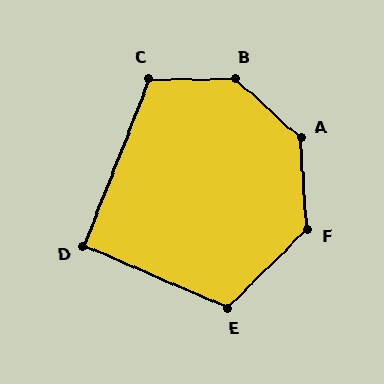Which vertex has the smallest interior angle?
D, at approximately 92 degrees.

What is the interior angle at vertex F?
Approximately 130 degrees (obtuse).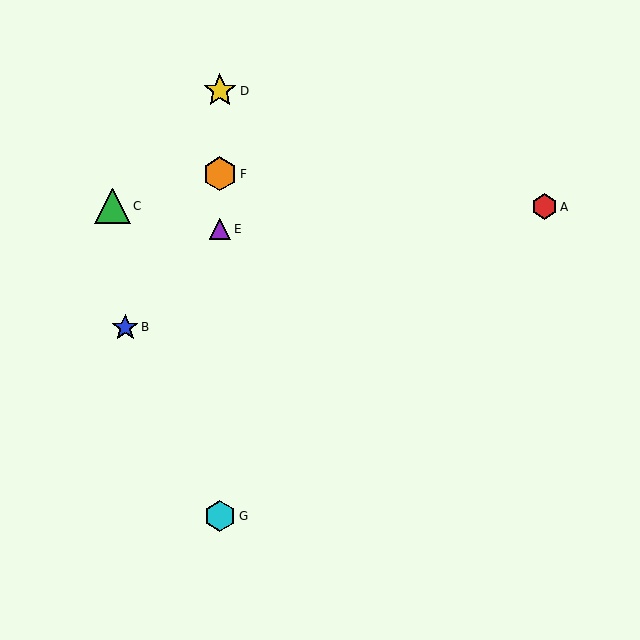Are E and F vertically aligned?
Yes, both are at x≈220.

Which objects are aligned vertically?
Objects D, E, F, G are aligned vertically.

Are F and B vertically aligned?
No, F is at x≈220 and B is at x≈125.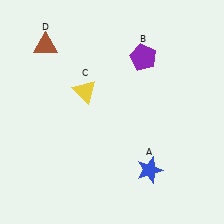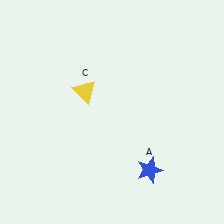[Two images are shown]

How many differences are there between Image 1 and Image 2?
There are 2 differences between the two images.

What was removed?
The brown triangle (D), the purple pentagon (B) were removed in Image 2.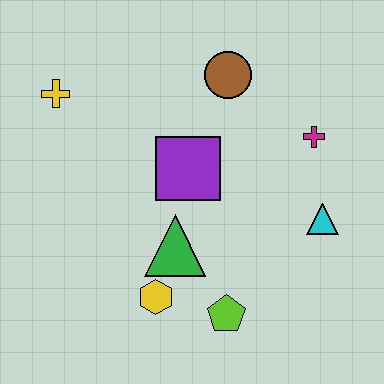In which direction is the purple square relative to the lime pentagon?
The purple square is above the lime pentagon.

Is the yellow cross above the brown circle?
No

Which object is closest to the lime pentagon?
The yellow hexagon is closest to the lime pentagon.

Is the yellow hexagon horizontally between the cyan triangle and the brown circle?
No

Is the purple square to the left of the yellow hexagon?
No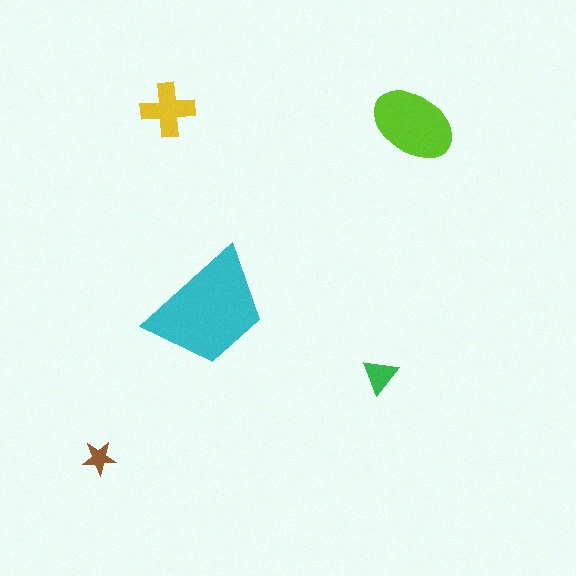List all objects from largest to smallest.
The cyan trapezoid, the lime ellipse, the yellow cross, the green triangle, the brown star.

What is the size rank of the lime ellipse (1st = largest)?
2nd.